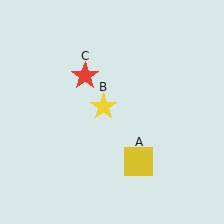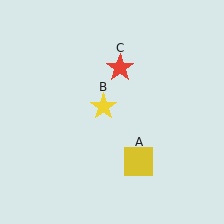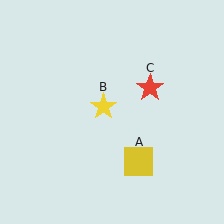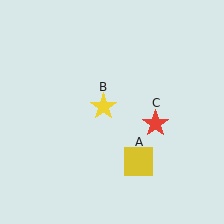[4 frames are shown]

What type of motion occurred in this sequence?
The red star (object C) rotated clockwise around the center of the scene.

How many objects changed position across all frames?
1 object changed position: red star (object C).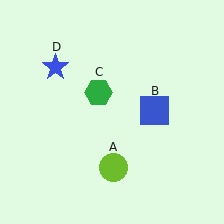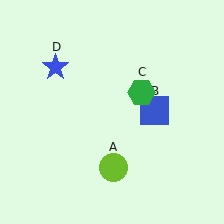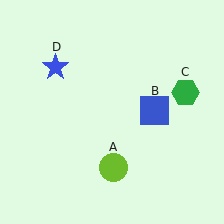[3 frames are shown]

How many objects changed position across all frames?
1 object changed position: green hexagon (object C).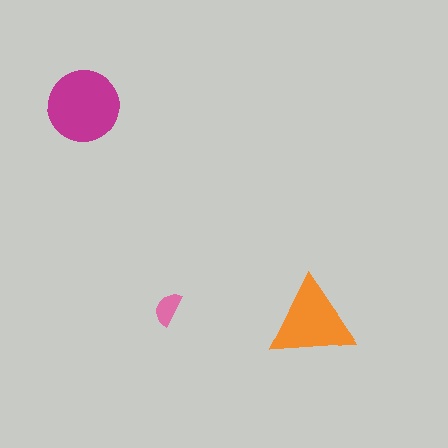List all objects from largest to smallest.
The magenta circle, the orange triangle, the pink semicircle.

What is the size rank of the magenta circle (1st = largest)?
1st.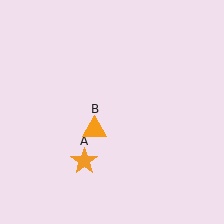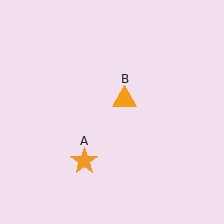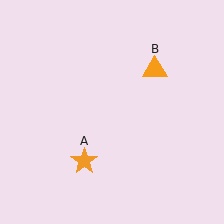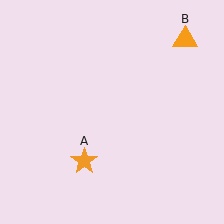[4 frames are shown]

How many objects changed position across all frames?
1 object changed position: orange triangle (object B).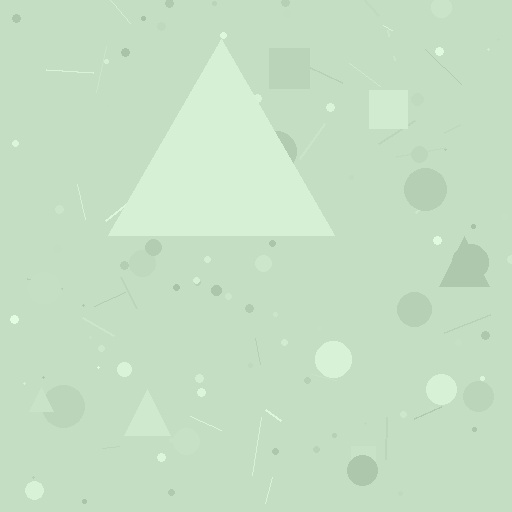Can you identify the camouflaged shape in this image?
The camouflaged shape is a triangle.